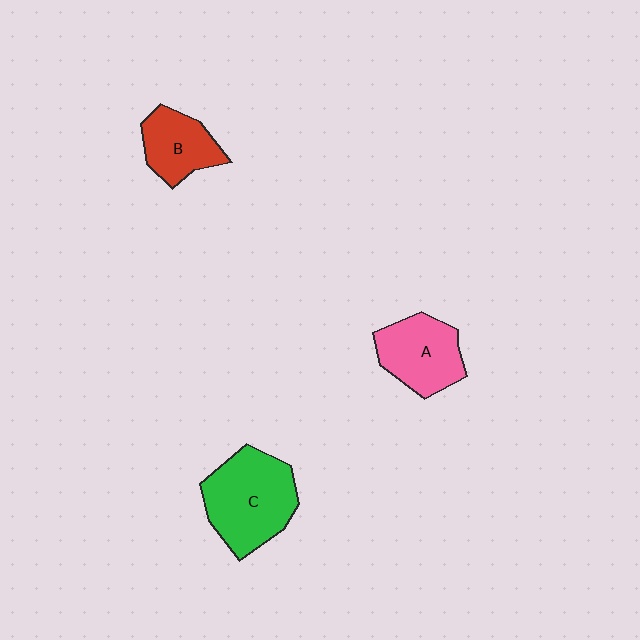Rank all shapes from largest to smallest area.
From largest to smallest: C (green), A (pink), B (red).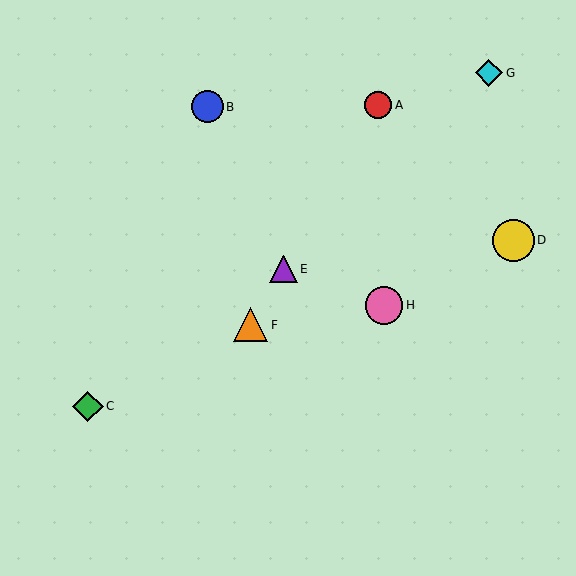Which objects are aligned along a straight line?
Objects A, E, F are aligned along a straight line.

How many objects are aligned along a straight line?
3 objects (A, E, F) are aligned along a straight line.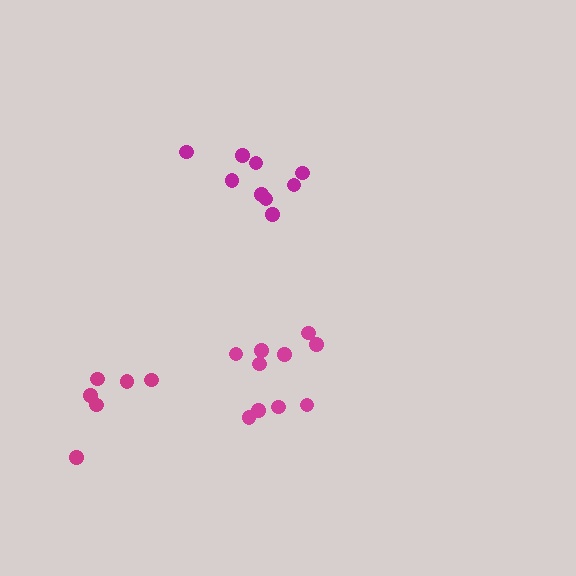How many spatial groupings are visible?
There are 3 spatial groupings.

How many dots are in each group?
Group 1: 9 dots, Group 2: 10 dots, Group 3: 6 dots (25 total).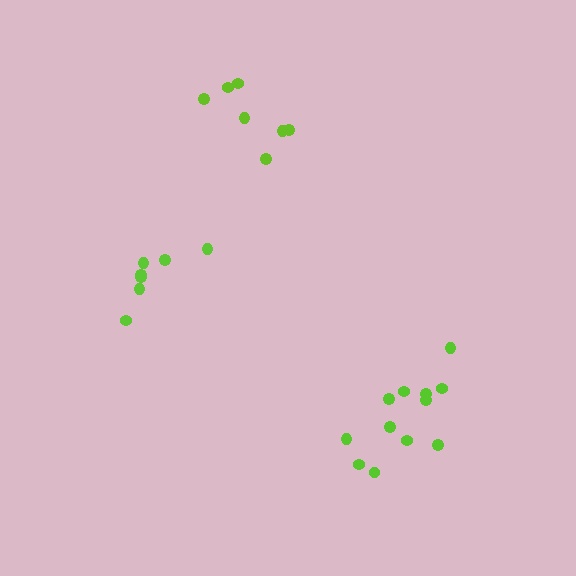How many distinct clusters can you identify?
There are 3 distinct clusters.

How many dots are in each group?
Group 1: 12 dots, Group 2: 7 dots, Group 3: 7 dots (26 total).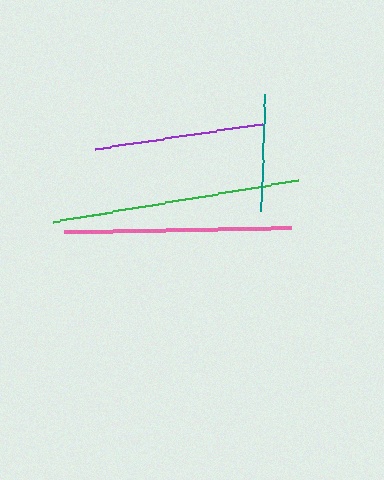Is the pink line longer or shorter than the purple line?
The pink line is longer than the purple line.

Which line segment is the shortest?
The teal line is the shortest at approximately 117 pixels.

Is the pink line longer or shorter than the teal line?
The pink line is longer than the teal line.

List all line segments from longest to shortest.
From longest to shortest: green, pink, purple, teal.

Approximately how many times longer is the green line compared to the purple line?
The green line is approximately 1.5 times the length of the purple line.